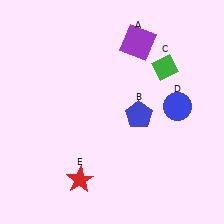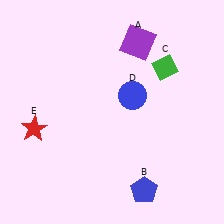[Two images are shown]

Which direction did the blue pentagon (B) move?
The blue pentagon (B) moved down.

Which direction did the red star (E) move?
The red star (E) moved up.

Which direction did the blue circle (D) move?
The blue circle (D) moved left.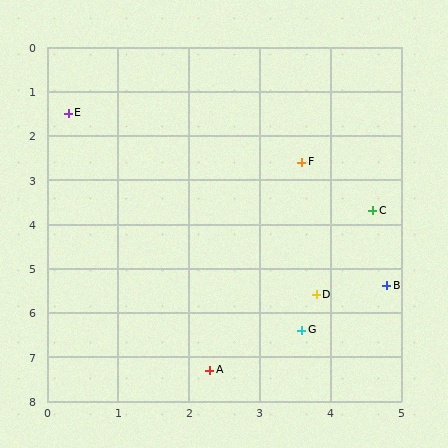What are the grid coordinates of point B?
Point B is at approximately (4.8, 5.4).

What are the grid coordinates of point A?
Point A is at approximately (2.3, 7.3).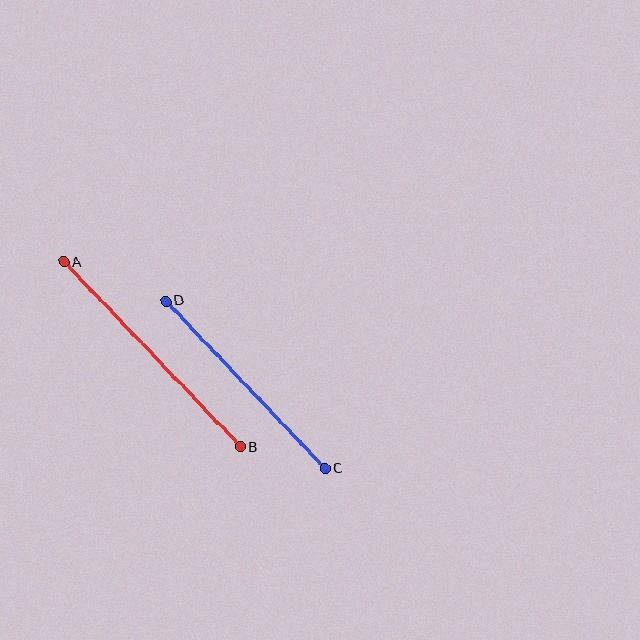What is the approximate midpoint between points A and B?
The midpoint is at approximately (152, 354) pixels.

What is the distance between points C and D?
The distance is approximately 231 pixels.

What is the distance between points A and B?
The distance is approximately 256 pixels.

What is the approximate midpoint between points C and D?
The midpoint is at approximately (245, 385) pixels.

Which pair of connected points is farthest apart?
Points A and B are farthest apart.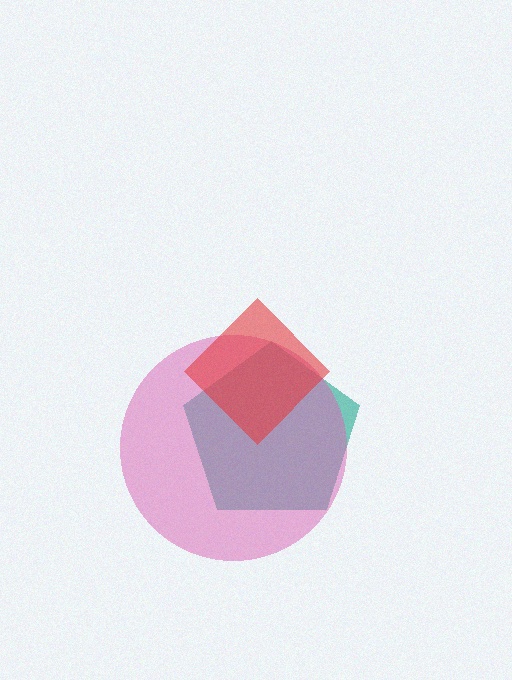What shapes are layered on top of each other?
The layered shapes are: a teal pentagon, a pink circle, a red diamond.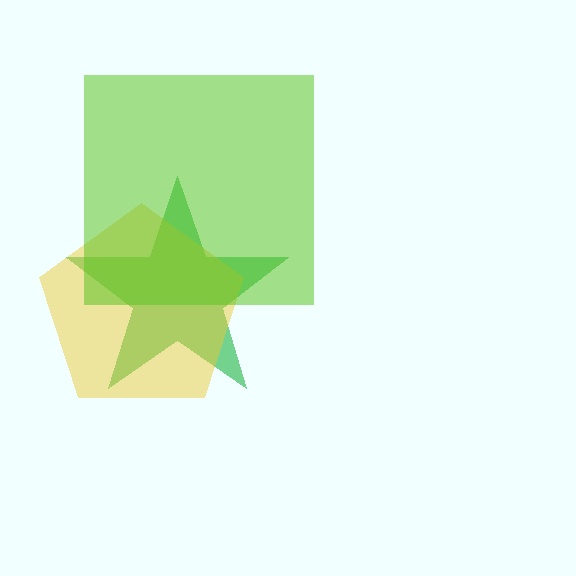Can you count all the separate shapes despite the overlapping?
Yes, there are 3 separate shapes.